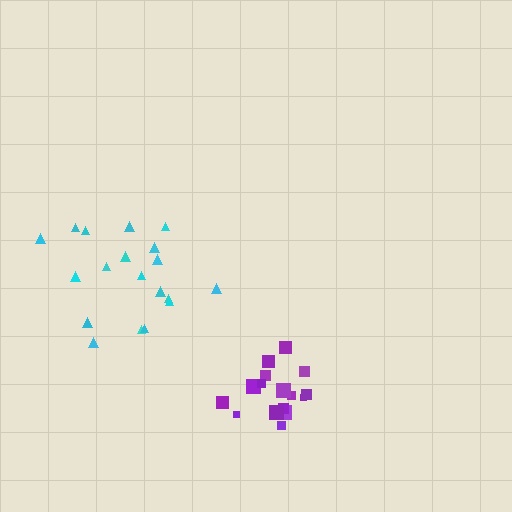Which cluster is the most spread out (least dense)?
Cyan.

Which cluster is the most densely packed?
Purple.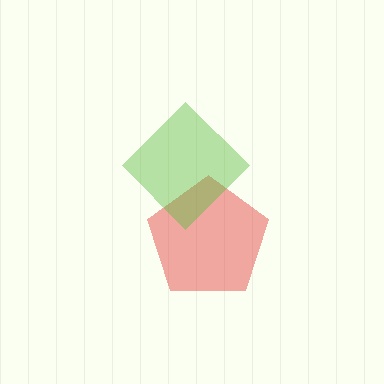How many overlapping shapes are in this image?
There are 2 overlapping shapes in the image.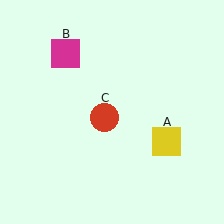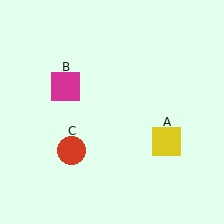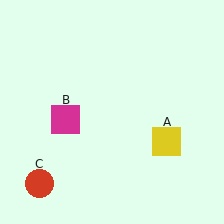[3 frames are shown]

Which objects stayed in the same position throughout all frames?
Yellow square (object A) remained stationary.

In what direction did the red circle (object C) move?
The red circle (object C) moved down and to the left.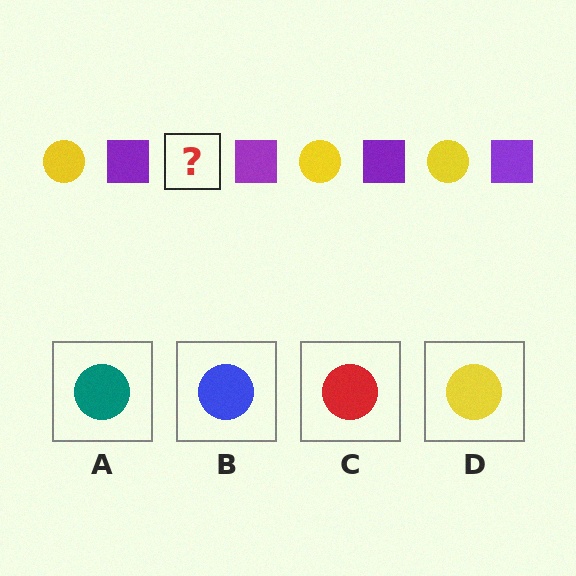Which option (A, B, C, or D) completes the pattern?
D.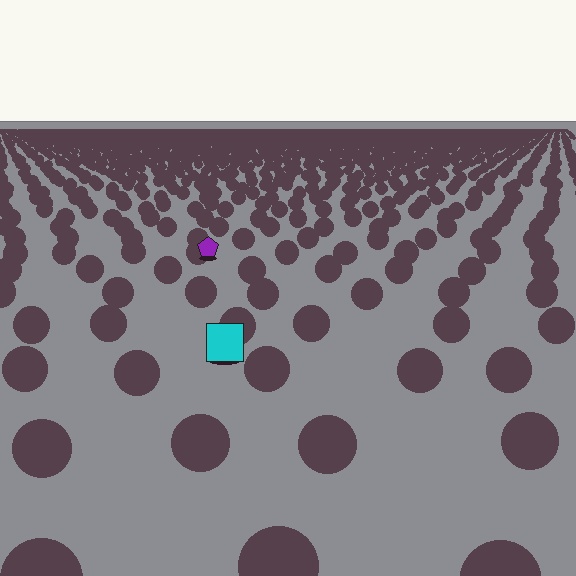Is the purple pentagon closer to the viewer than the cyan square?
No. The cyan square is closer — you can tell from the texture gradient: the ground texture is coarser near it.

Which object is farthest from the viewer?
The purple pentagon is farthest from the viewer. It appears smaller and the ground texture around it is denser.